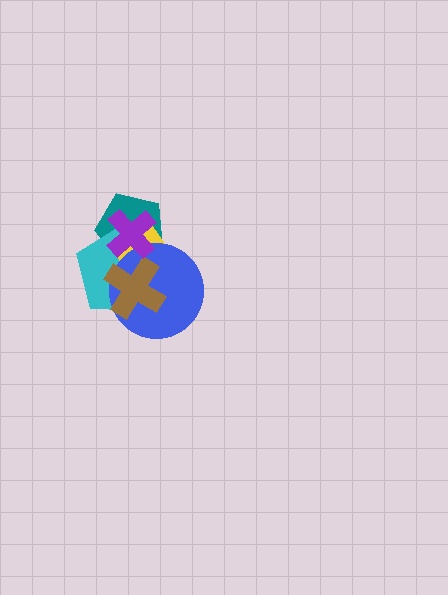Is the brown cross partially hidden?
No, no other shape covers it.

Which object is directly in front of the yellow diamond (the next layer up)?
The blue circle is directly in front of the yellow diamond.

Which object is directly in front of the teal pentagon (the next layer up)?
The cyan pentagon is directly in front of the teal pentagon.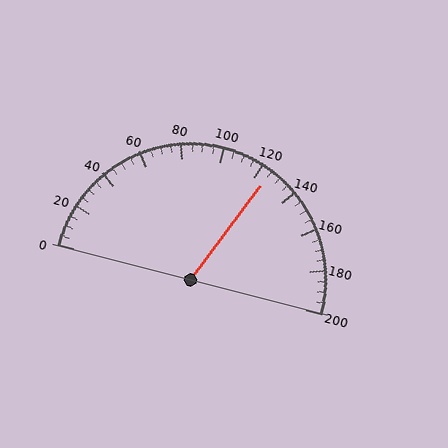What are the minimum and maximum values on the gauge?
The gauge ranges from 0 to 200.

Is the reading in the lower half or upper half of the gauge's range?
The reading is in the upper half of the range (0 to 200).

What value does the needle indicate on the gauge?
The needle indicates approximately 125.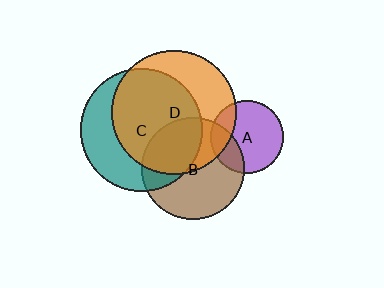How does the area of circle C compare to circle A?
Approximately 2.8 times.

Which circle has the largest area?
Circle D (orange).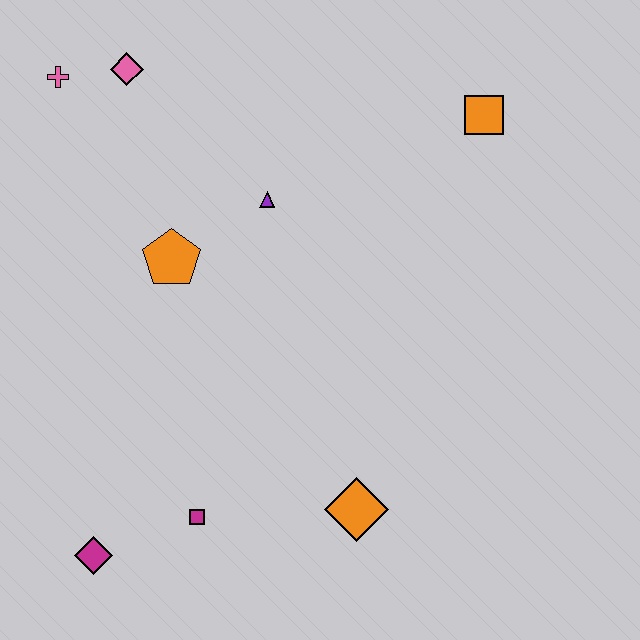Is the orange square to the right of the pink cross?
Yes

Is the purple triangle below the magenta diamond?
No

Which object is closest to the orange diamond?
The magenta square is closest to the orange diamond.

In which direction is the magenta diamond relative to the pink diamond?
The magenta diamond is below the pink diamond.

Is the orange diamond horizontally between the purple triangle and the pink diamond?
No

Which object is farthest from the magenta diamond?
The orange square is farthest from the magenta diamond.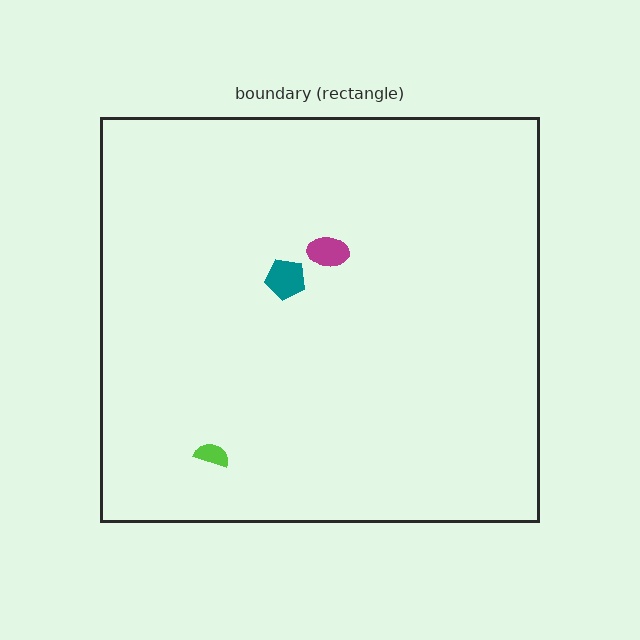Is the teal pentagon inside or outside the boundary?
Inside.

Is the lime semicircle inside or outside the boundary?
Inside.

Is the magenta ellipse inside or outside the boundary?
Inside.